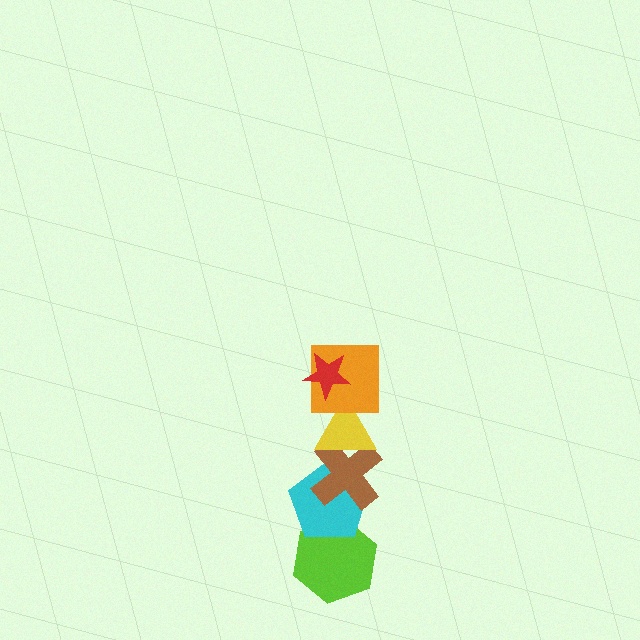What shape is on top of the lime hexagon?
The cyan pentagon is on top of the lime hexagon.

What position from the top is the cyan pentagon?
The cyan pentagon is 5th from the top.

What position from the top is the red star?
The red star is 1st from the top.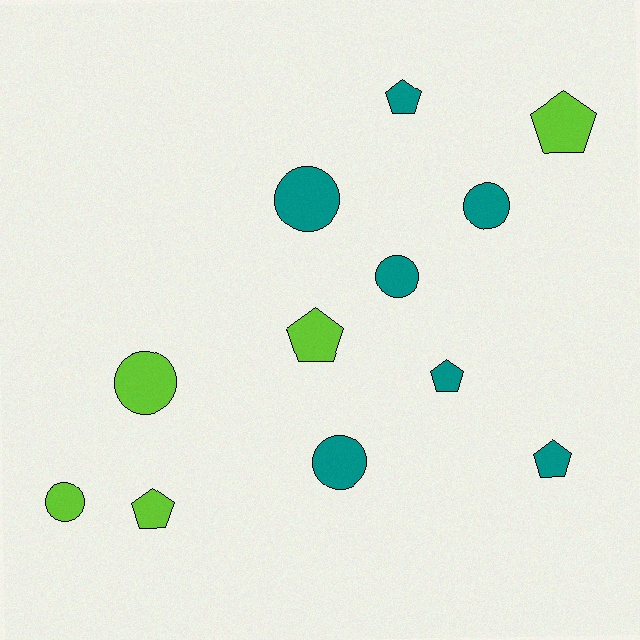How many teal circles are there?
There are 4 teal circles.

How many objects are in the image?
There are 12 objects.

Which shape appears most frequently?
Pentagon, with 6 objects.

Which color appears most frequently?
Teal, with 7 objects.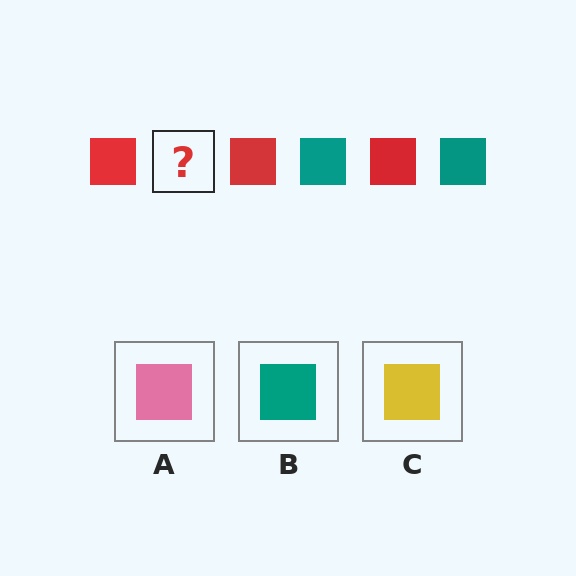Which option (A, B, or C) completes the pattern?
B.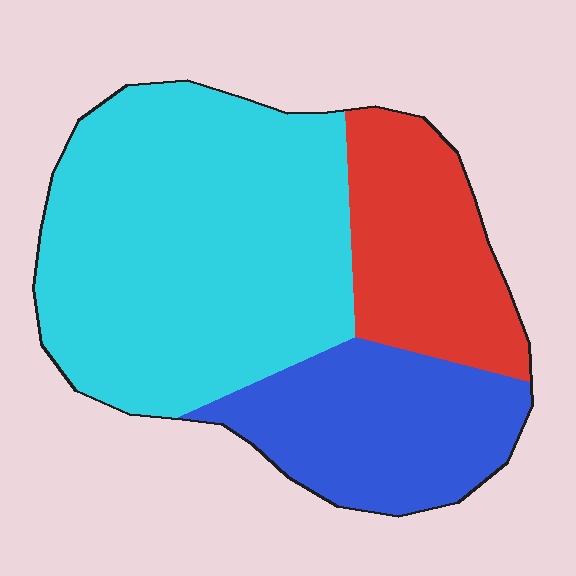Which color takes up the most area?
Cyan, at roughly 55%.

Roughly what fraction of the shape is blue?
Blue covers roughly 25% of the shape.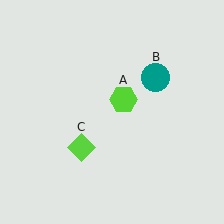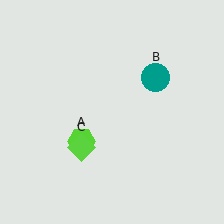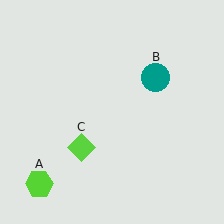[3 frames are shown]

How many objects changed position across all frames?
1 object changed position: lime hexagon (object A).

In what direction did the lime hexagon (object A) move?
The lime hexagon (object A) moved down and to the left.